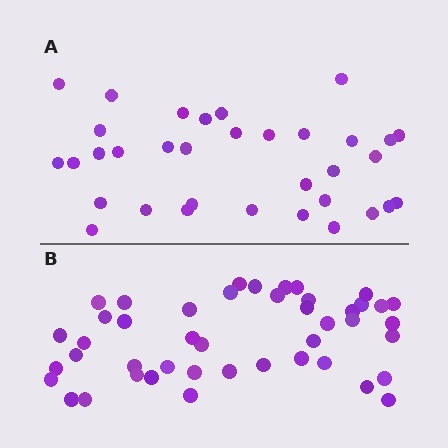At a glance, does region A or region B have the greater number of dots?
Region B (the bottom region) has more dots.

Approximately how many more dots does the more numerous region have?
Region B has roughly 12 or so more dots than region A.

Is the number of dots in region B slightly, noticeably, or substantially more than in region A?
Region B has noticeably more, but not dramatically so. The ratio is roughly 1.3 to 1.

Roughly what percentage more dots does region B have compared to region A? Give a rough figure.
About 30% more.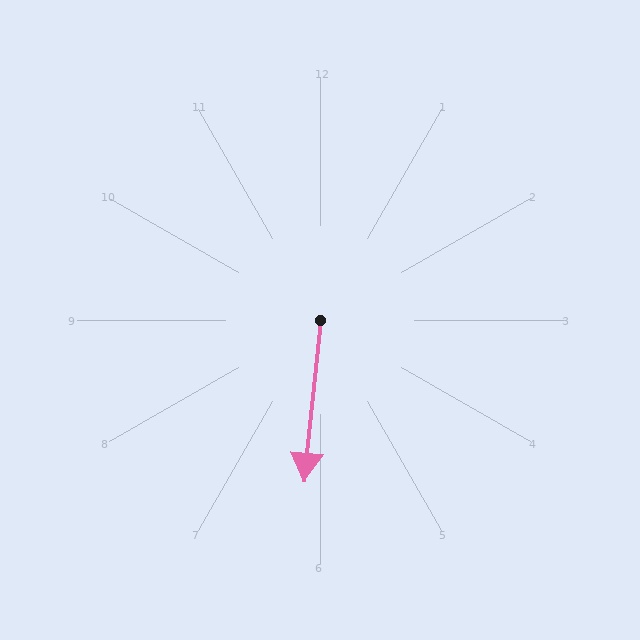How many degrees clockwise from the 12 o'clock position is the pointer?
Approximately 186 degrees.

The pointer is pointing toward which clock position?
Roughly 6 o'clock.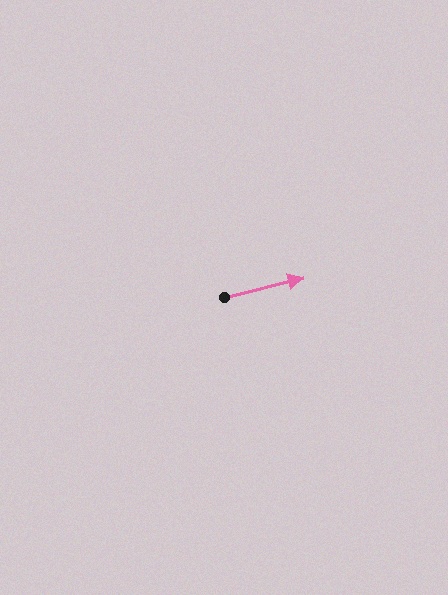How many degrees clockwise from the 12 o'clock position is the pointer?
Approximately 76 degrees.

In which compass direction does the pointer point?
East.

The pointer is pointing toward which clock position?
Roughly 3 o'clock.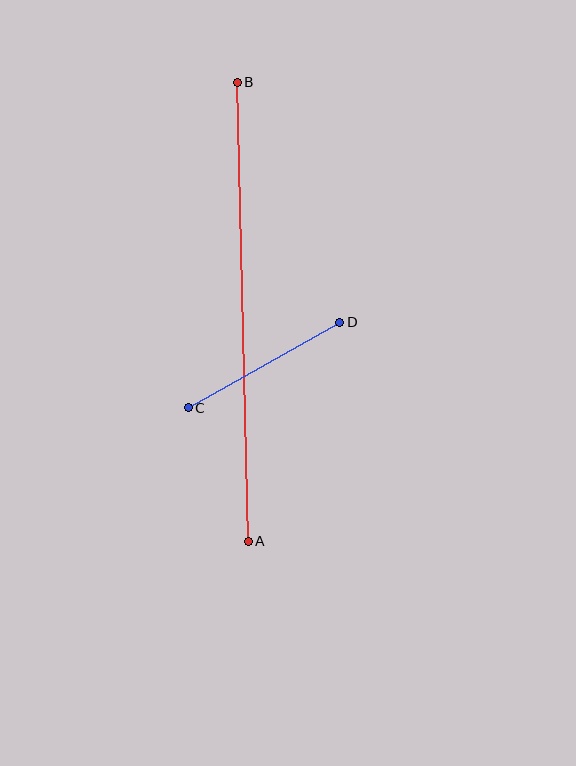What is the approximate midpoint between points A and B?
The midpoint is at approximately (243, 312) pixels.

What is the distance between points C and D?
The distance is approximately 174 pixels.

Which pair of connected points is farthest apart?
Points A and B are farthest apart.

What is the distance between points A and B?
The distance is approximately 459 pixels.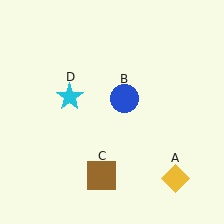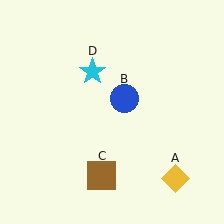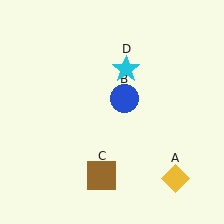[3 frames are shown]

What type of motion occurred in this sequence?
The cyan star (object D) rotated clockwise around the center of the scene.